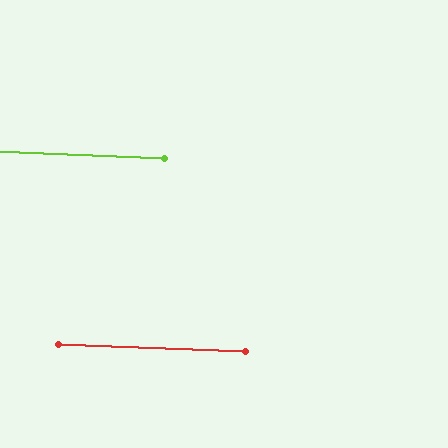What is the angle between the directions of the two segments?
Approximately 1 degree.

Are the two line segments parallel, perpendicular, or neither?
Parallel — their directions differ by only 0.5°.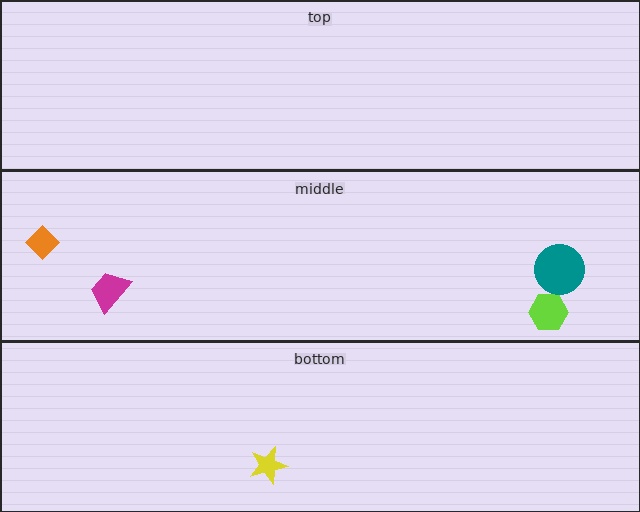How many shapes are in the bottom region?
1.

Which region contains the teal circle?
The middle region.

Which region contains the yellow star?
The bottom region.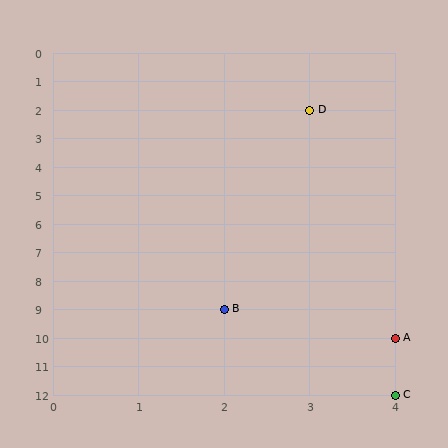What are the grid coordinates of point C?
Point C is at grid coordinates (4, 12).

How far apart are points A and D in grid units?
Points A and D are 1 column and 8 rows apart (about 8.1 grid units diagonally).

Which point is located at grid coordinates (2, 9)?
Point B is at (2, 9).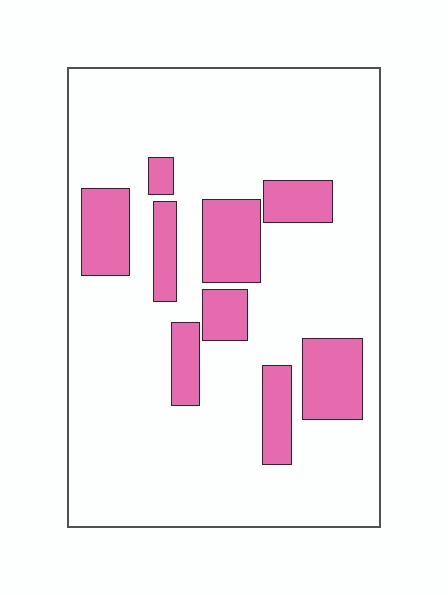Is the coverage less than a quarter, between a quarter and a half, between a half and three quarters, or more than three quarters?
Less than a quarter.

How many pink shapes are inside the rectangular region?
9.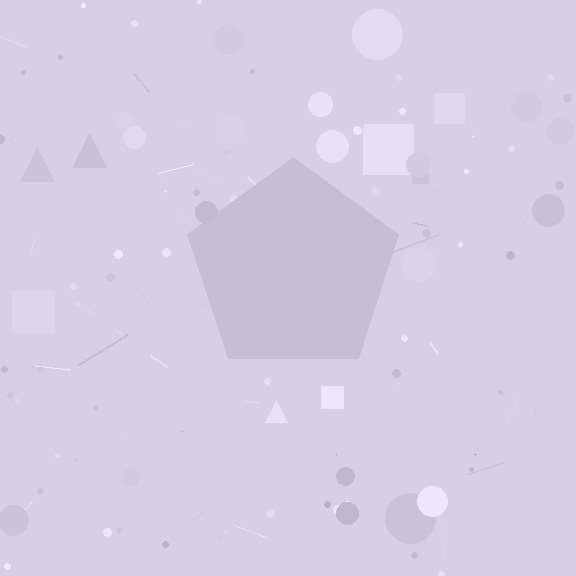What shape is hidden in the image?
A pentagon is hidden in the image.